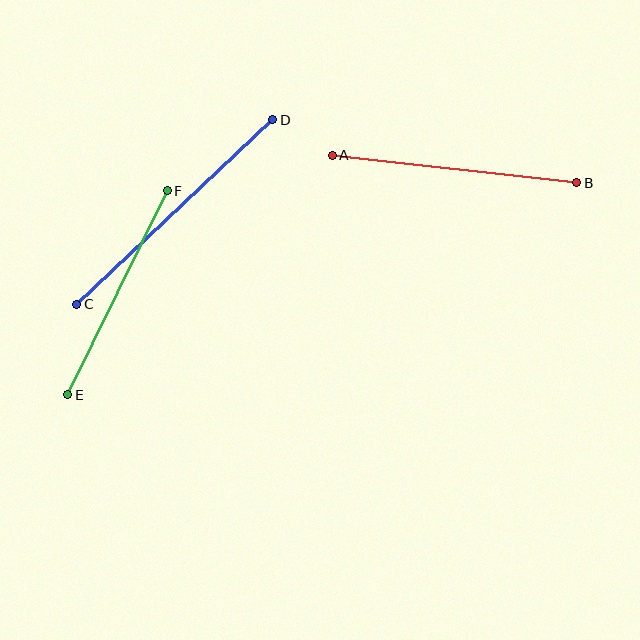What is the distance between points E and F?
The distance is approximately 227 pixels.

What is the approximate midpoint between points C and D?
The midpoint is at approximately (175, 212) pixels.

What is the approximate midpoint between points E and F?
The midpoint is at approximately (117, 293) pixels.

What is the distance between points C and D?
The distance is approximately 269 pixels.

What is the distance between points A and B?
The distance is approximately 246 pixels.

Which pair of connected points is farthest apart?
Points C and D are farthest apart.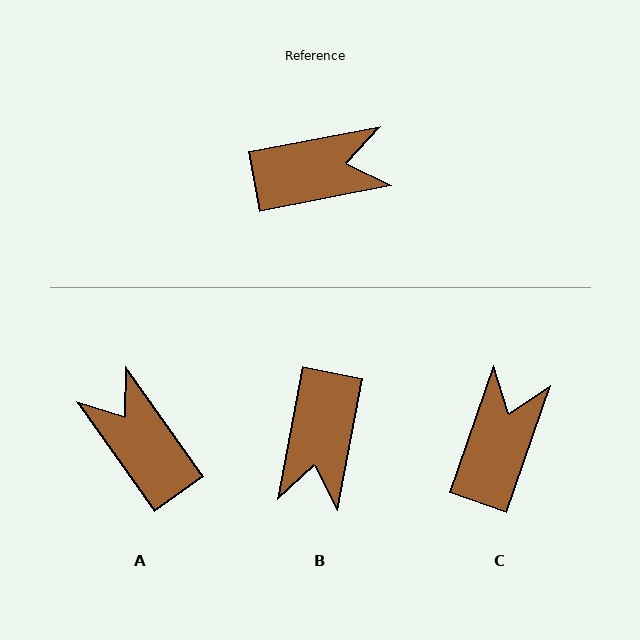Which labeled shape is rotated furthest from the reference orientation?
A, about 115 degrees away.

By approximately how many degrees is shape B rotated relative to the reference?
Approximately 112 degrees clockwise.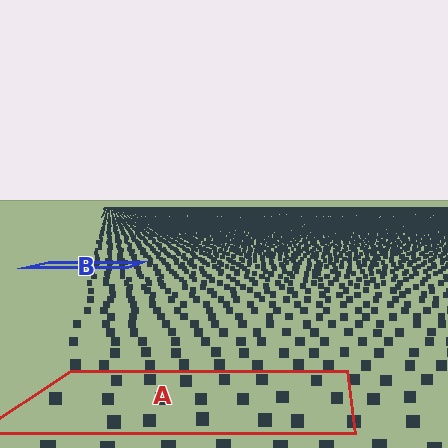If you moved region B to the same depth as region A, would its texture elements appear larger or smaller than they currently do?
They would appear larger. At a closer depth, the same texture elements are projected at a bigger on-screen size.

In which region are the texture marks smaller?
The texture marks are smaller in region B, because it is farther away.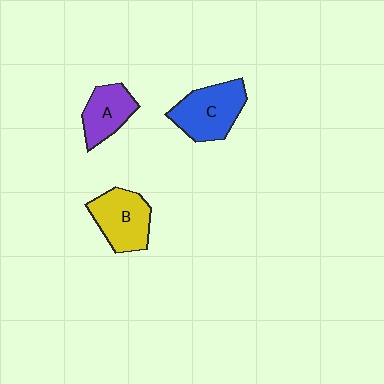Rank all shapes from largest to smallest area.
From largest to smallest: C (blue), B (yellow), A (purple).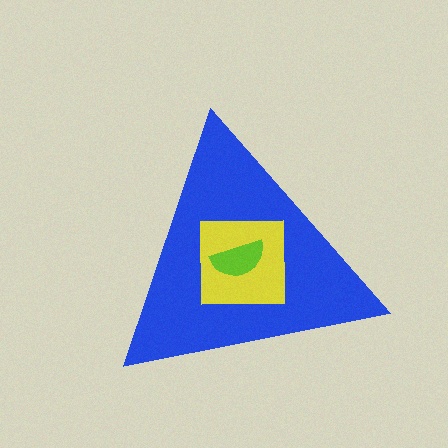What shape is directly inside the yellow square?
The lime semicircle.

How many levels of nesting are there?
3.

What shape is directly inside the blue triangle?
The yellow square.